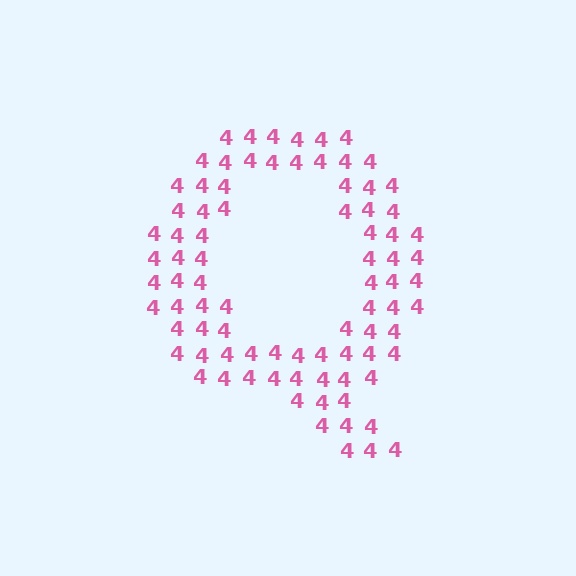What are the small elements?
The small elements are digit 4's.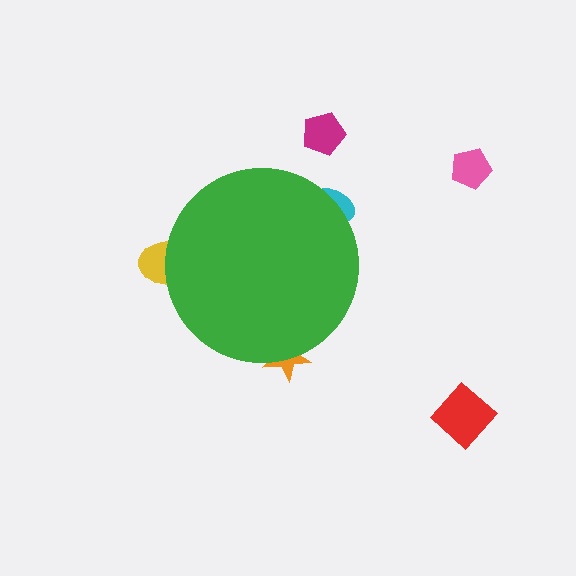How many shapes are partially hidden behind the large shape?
3 shapes are partially hidden.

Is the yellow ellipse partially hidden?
Yes, the yellow ellipse is partially hidden behind the green circle.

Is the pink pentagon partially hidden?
No, the pink pentagon is fully visible.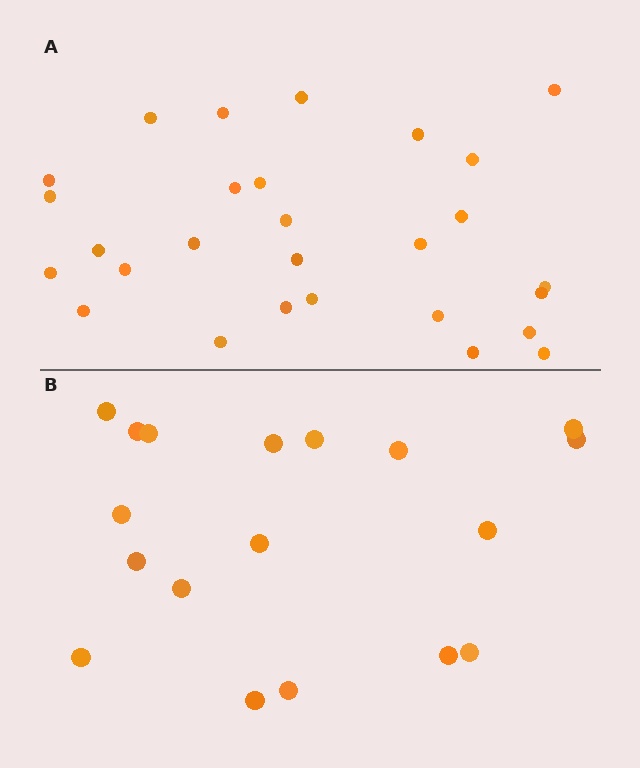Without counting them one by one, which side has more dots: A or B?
Region A (the top region) has more dots.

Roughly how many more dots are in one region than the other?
Region A has roughly 10 or so more dots than region B.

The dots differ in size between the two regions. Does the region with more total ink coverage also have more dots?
No. Region B has more total ink coverage because its dots are larger, but region A actually contains more individual dots. Total area can be misleading — the number of items is what matters here.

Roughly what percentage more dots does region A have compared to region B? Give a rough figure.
About 55% more.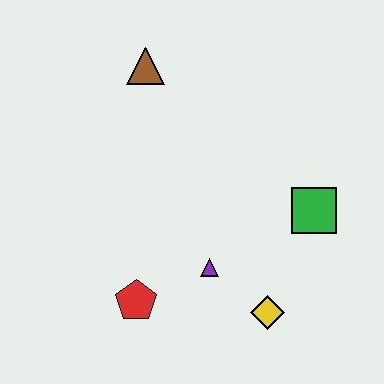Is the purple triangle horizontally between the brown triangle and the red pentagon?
No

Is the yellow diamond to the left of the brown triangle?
No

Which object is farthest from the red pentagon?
The brown triangle is farthest from the red pentagon.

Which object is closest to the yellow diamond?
The purple triangle is closest to the yellow diamond.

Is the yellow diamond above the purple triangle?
No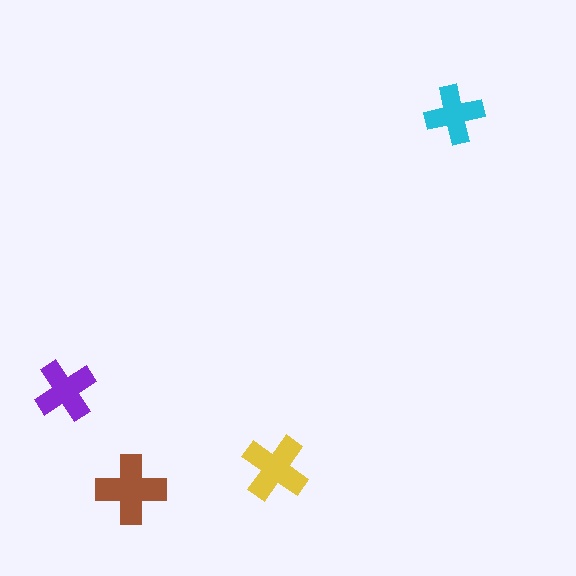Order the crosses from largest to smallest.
the brown one, the yellow one, the purple one, the cyan one.